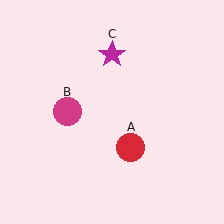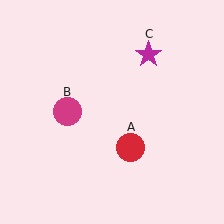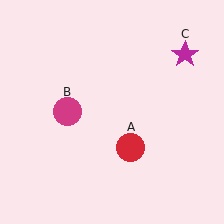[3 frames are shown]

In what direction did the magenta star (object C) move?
The magenta star (object C) moved right.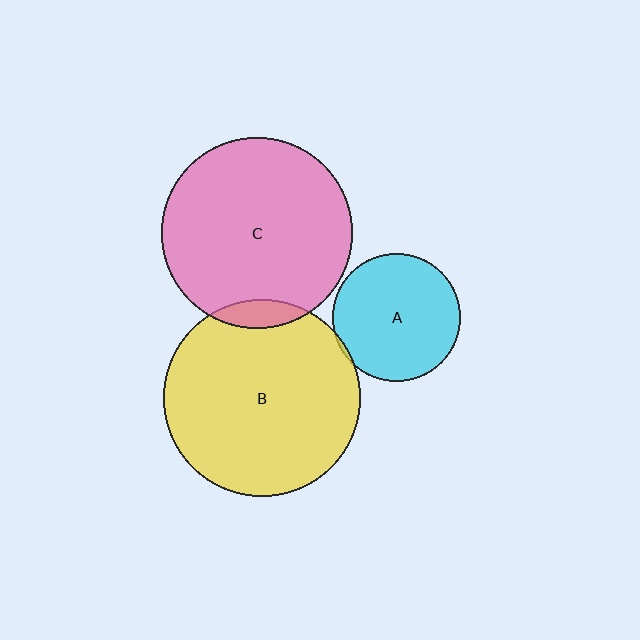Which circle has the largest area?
Circle B (yellow).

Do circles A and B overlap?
Yes.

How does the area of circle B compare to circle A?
Approximately 2.3 times.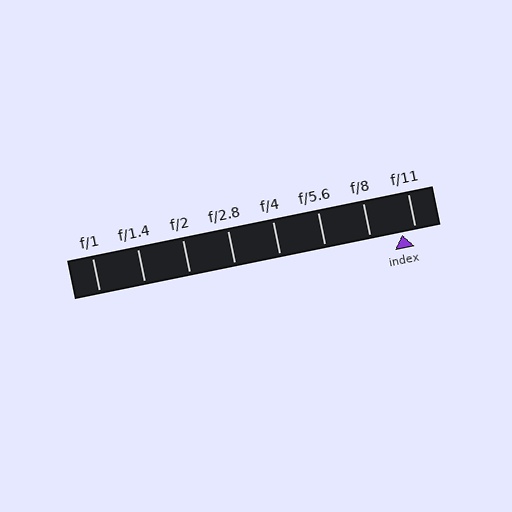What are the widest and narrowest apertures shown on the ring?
The widest aperture shown is f/1 and the narrowest is f/11.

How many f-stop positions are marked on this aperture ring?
There are 8 f-stop positions marked.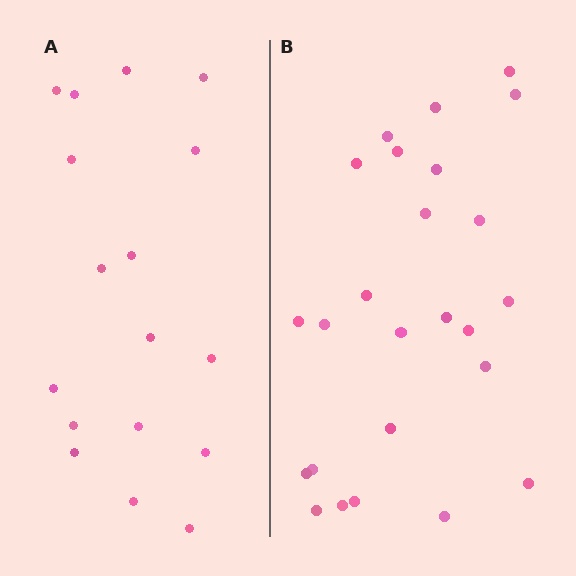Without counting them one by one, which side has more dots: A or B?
Region B (the right region) has more dots.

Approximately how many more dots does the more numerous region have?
Region B has roughly 8 or so more dots than region A.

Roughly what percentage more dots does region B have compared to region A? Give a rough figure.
About 45% more.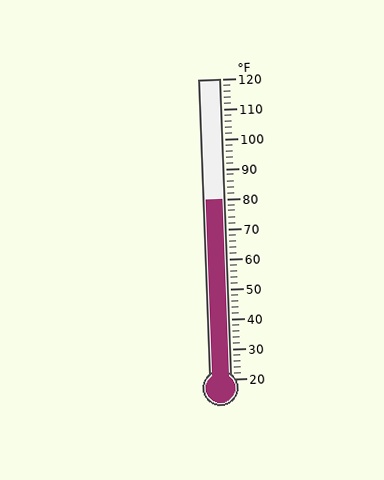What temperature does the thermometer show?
The thermometer shows approximately 80°F.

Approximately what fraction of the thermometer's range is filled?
The thermometer is filled to approximately 60% of its range.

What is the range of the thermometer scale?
The thermometer scale ranges from 20°F to 120°F.